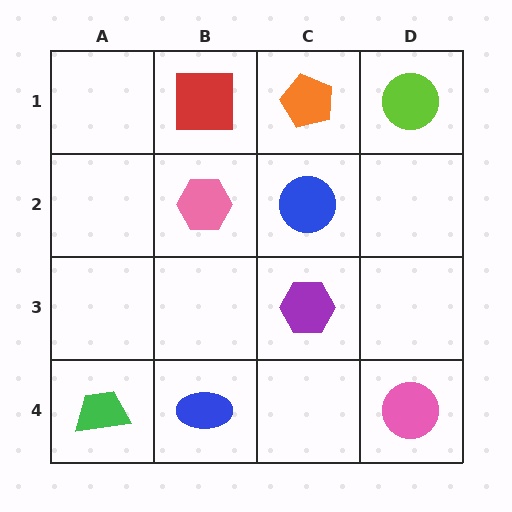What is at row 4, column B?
A blue ellipse.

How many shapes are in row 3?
1 shape.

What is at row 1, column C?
An orange pentagon.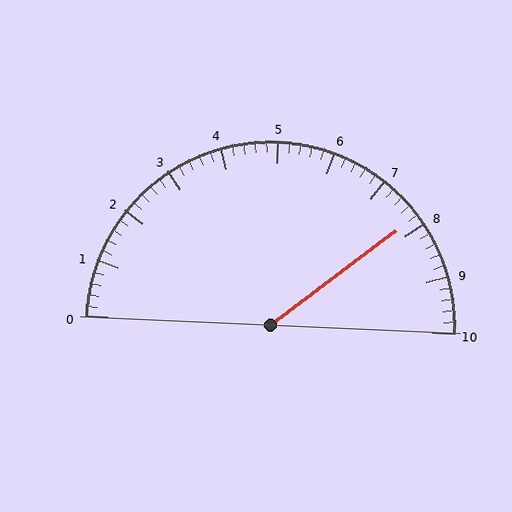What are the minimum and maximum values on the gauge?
The gauge ranges from 0 to 10.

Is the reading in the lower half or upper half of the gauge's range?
The reading is in the upper half of the range (0 to 10).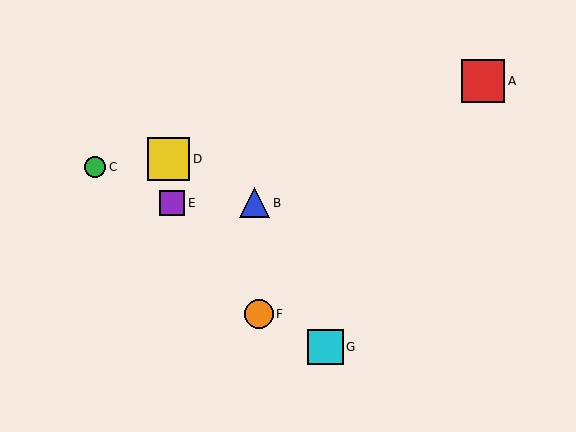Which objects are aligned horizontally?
Objects B, E are aligned horizontally.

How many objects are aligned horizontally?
2 objects (B, E) are aligned horizontally.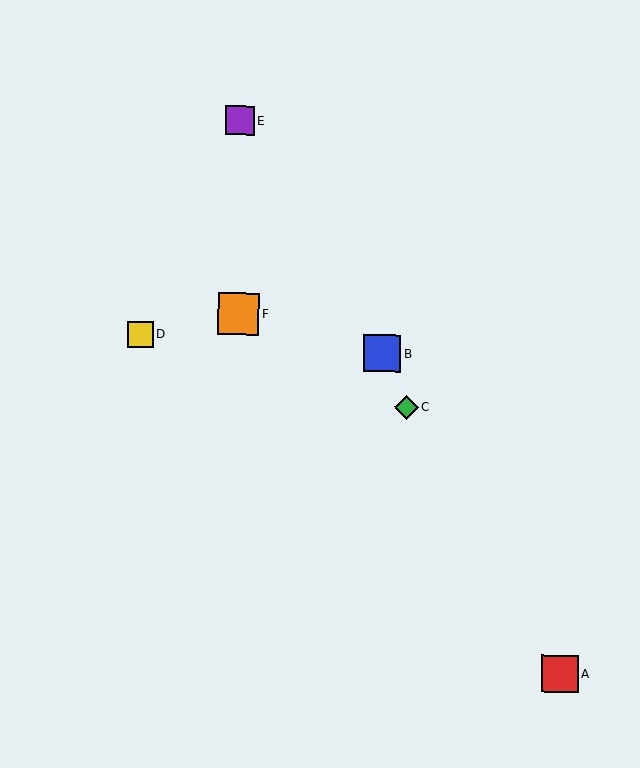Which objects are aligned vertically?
Objects E, F are aligned vertically.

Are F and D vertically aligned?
No, F is at x≈238 and D is at x≈141.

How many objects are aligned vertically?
2 objects (E, F) are aligned vertically.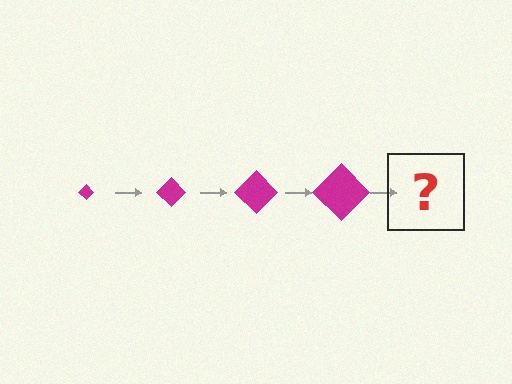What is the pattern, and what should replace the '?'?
The pattern is that the diamond gets progressively larger each step. The '?' should be a magenta diamond, larger than the previous one.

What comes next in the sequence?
The next element should be a magenta diamond, larger than the previous one.